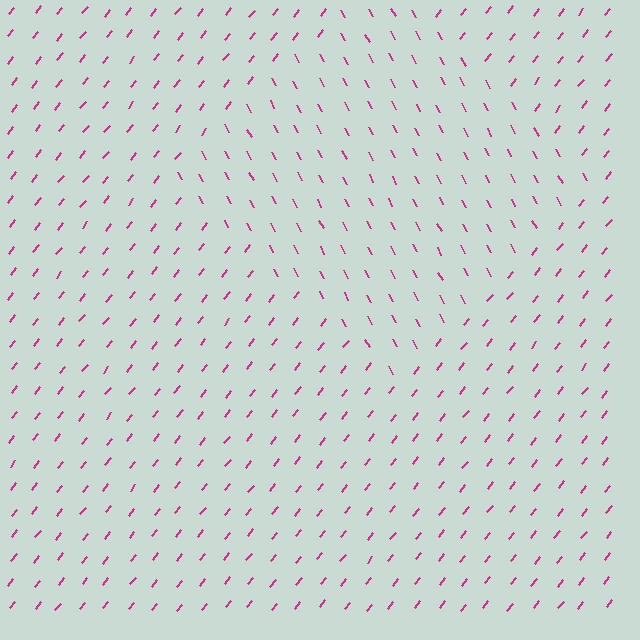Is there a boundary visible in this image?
Yes, there is a texture boundary formed by a change in line orientation.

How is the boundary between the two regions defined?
The boundary is defined purely by a change in line orientation (approximately 66 degrees difference). All lines are the same color and thickness.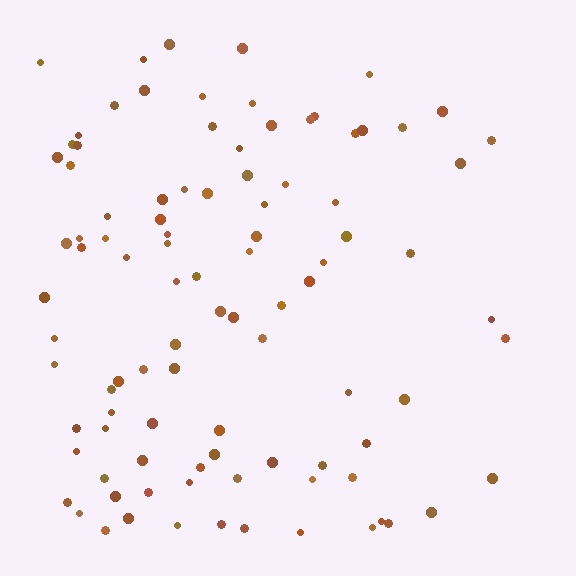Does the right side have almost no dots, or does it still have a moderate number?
Still a moderate number, just noticeably fewer than the left.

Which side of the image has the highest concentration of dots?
The left.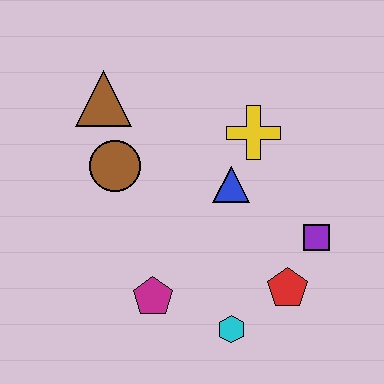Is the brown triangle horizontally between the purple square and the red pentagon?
No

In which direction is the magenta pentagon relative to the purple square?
The magenta pentagon is to the left of the purple square.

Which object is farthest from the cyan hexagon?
The brown triangle is farthest from the cyan hexagon.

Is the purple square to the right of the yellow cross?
Yes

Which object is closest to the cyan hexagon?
The red pentagon is closest to the cyan hexagon.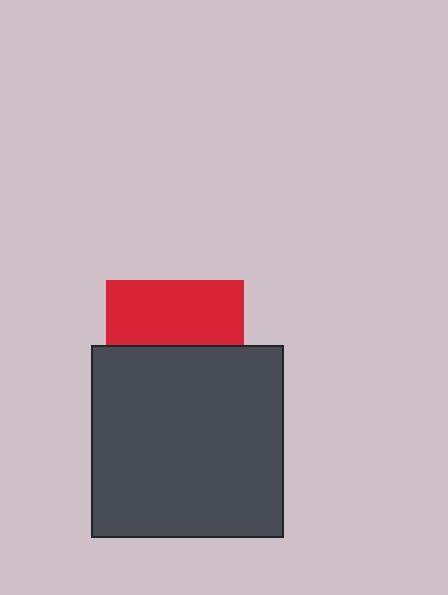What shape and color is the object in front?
The object in front is a dark gray square.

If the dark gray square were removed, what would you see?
You would see the complete red square.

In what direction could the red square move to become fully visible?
The red square could move up. That would shift it out from behind the dark gray square entirely.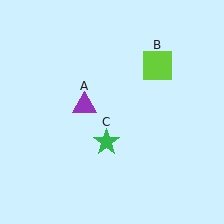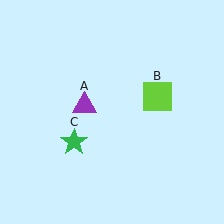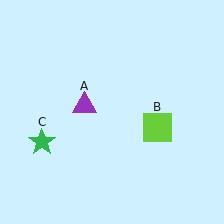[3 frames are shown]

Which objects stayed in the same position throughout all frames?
Purple triangle (object A) remained stationary.